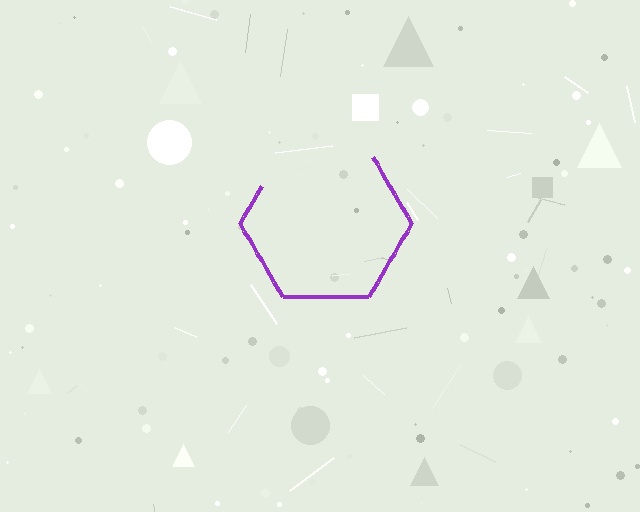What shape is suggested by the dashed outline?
The dashed outline suggests a hexagon.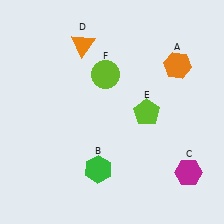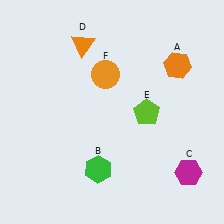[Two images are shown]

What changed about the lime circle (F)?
In Image 1, F is lime. In Image 2, it changed to orange.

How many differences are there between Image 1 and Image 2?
There is 1 difference between the two images.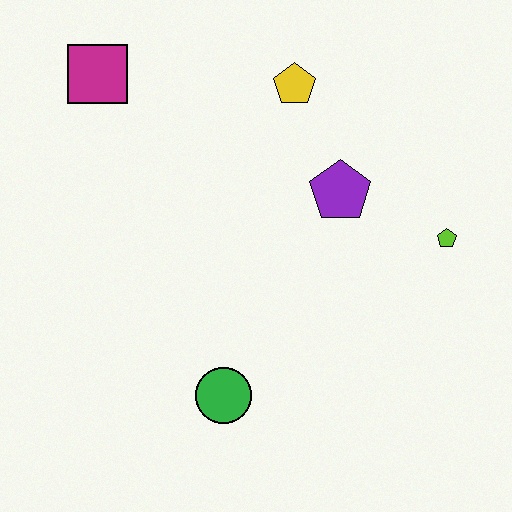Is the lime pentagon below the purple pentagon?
Yes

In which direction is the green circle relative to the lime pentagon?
The green circle is to the left of the lime pentagon.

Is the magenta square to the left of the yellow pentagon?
Yes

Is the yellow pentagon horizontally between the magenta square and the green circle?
No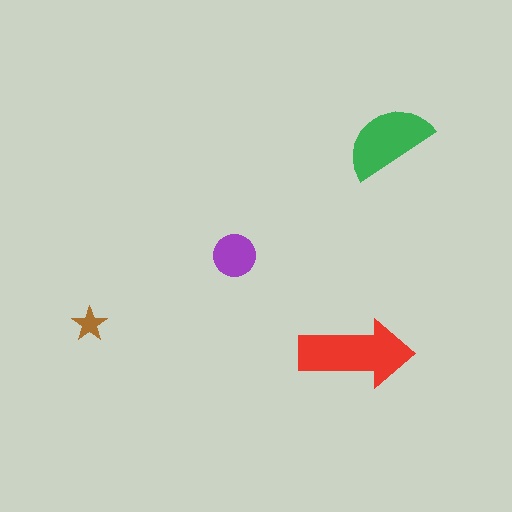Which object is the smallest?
The brown star.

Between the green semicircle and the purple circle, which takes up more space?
The green semicircle.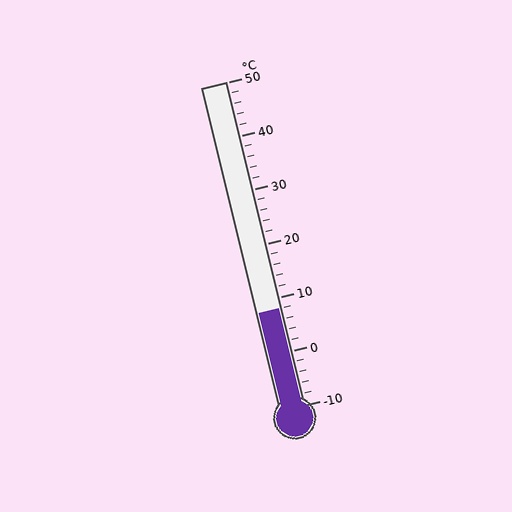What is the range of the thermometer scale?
The thermometer scale ranges from -10°C to 50°C.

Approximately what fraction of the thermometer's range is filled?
The thermometer is filled to approximately 30% of its range.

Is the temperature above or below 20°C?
The temperature is below 20°C.